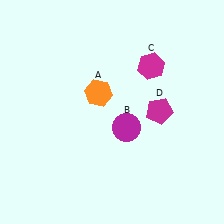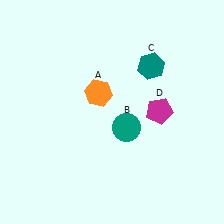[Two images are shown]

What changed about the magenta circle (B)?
In Image 1, B is magenta. In Image 2, it changed to teal.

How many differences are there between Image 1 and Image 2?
There are 2 differences between the two images.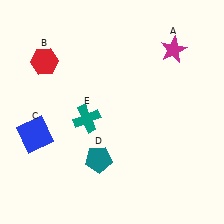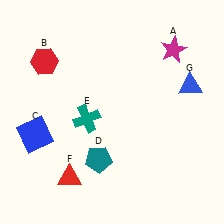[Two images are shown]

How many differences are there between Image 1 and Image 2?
There are 2 differences between the two images.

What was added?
A red triangle (F), a blue triangle (G) were added in Image 2.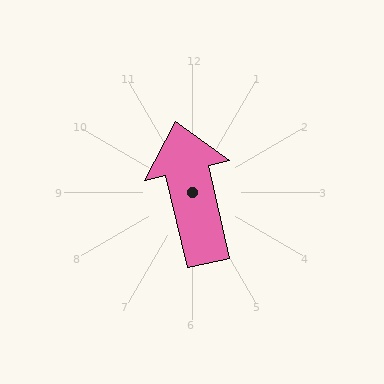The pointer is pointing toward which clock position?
Roughly 12 o'clock.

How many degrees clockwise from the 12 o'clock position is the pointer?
Approximately 347 degrees.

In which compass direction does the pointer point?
North.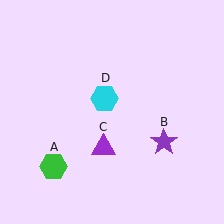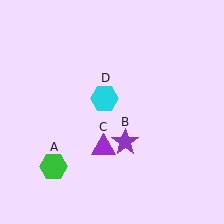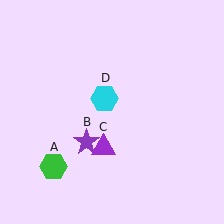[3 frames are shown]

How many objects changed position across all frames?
1 object changed position: purple star (object B).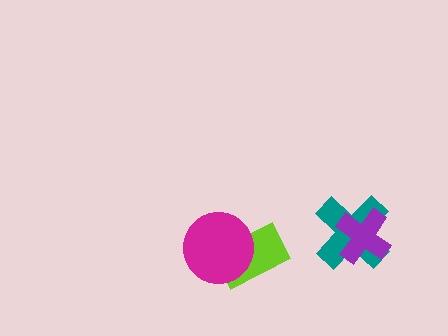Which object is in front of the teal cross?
The purple cross is in front of the teal cross.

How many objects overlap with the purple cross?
1 object overlaps with the purple cross.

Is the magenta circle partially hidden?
No, no other shape covers it.